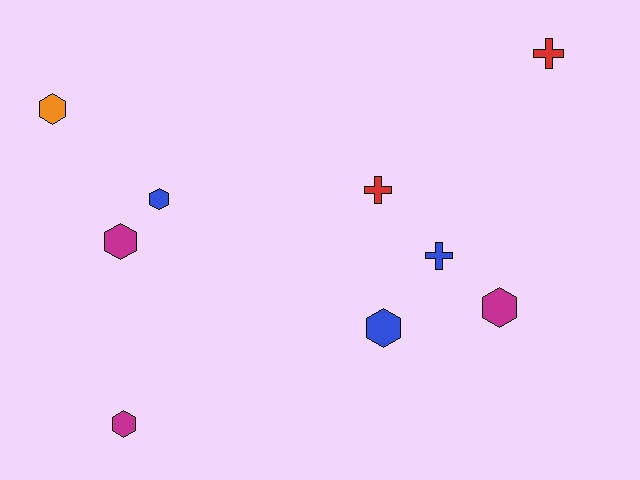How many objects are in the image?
There are 9 objects.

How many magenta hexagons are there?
There are 3 magenta hexagons.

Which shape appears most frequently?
Hexagon, with 6 objects.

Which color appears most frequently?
Magenta, with 3 objects.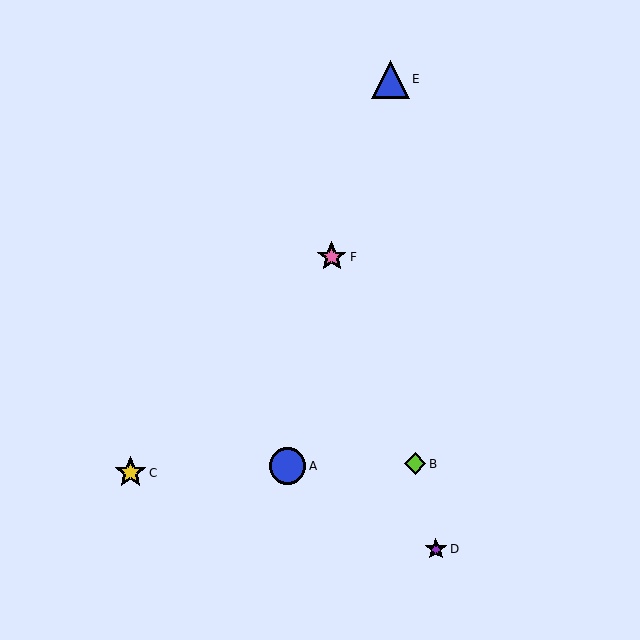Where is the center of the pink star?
The center of the pink star is at (332, 257).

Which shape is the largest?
The blue triangle (labeled E) is the largest.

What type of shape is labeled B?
Shape B is a lime diamond.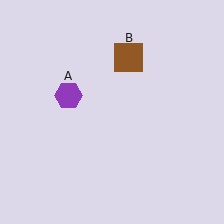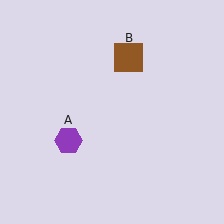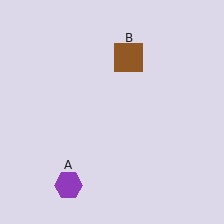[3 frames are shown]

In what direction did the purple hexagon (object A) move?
The purple hexagon (object A) moved down.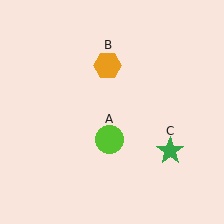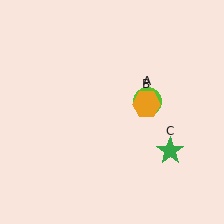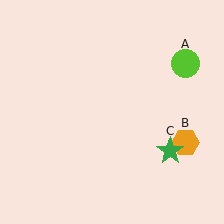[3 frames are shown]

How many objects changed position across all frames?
2 objects changed position: lime circle (object A), orange hexagon (object B).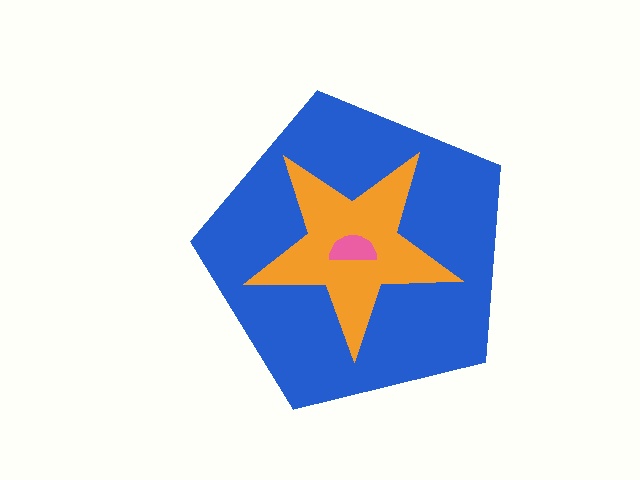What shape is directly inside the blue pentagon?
The orange star.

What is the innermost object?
The pink semicircle.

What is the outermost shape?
The blue pentagon.